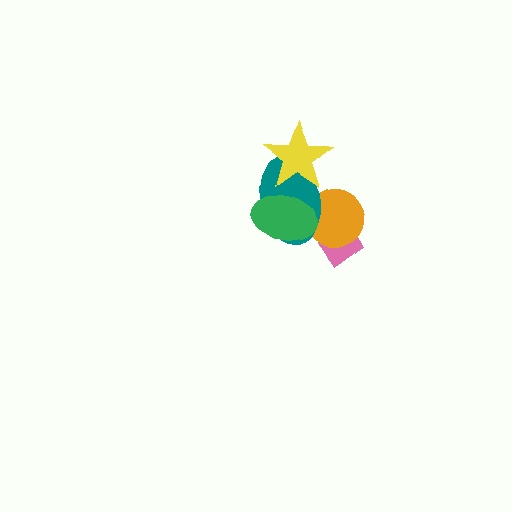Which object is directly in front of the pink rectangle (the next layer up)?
The orange circle is directly in front of the pink rectangle.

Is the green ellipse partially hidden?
No, no other shape covers it.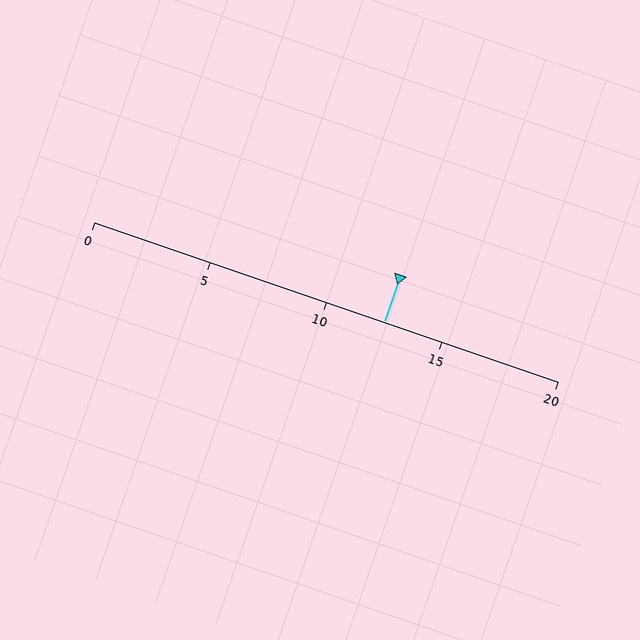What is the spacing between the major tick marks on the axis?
The major ticks are spaced 5 apart.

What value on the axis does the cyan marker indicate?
The marker indicates approximately 12.5.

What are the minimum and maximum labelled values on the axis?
The axis runs from 0 to 20.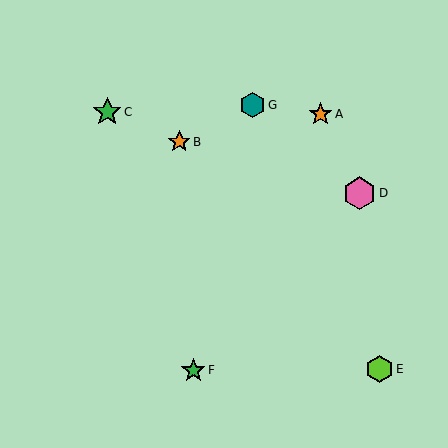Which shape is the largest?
The pink hexagon (labeled D) is the largest.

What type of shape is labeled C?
Shape C is a green star.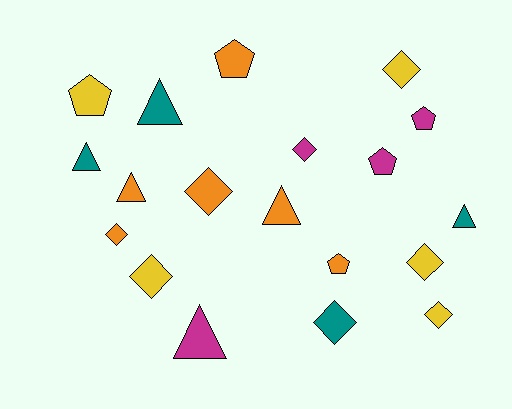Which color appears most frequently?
Orange, with 6 objects.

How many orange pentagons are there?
There are 2 orange pentagons.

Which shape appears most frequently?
Diamond, with 8 objects.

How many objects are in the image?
There are 19 objects.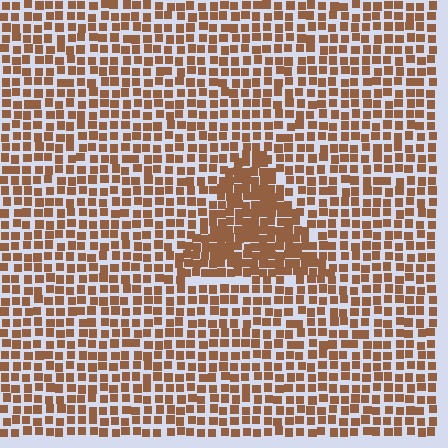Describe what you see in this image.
The image contains small brown elements arranged at two different densities. A triangle-shaped region is visible where the elements are more densely packed than the surrounding area.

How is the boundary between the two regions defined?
The boundary is defined by a change in element density (approximately 1.7x ratio). All elements are the same color, size, and shape.